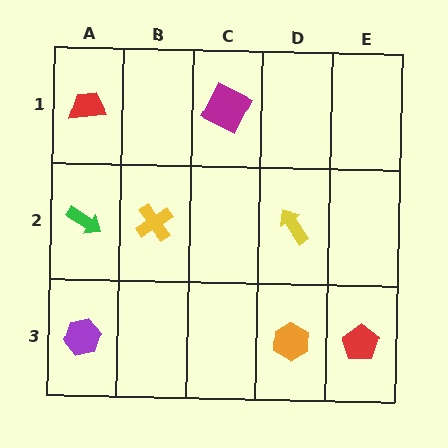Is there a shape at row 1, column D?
No, that cell is empty.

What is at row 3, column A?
A purple hexagon.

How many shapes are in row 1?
2 shapes.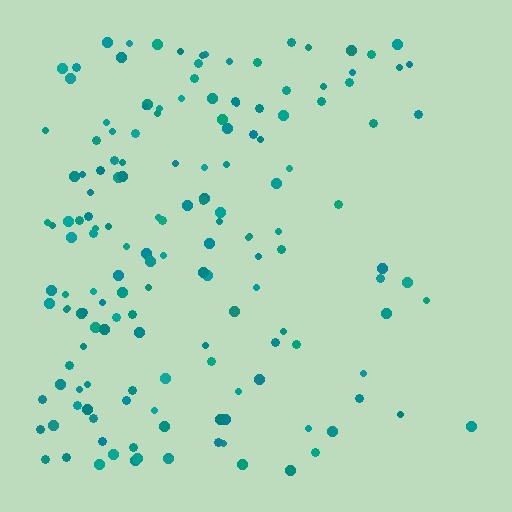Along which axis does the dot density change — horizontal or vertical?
Horizontal.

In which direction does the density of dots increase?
From right to left, with the left side densest.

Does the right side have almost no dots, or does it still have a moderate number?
Still a moderate number, just noticeably fewer than the left.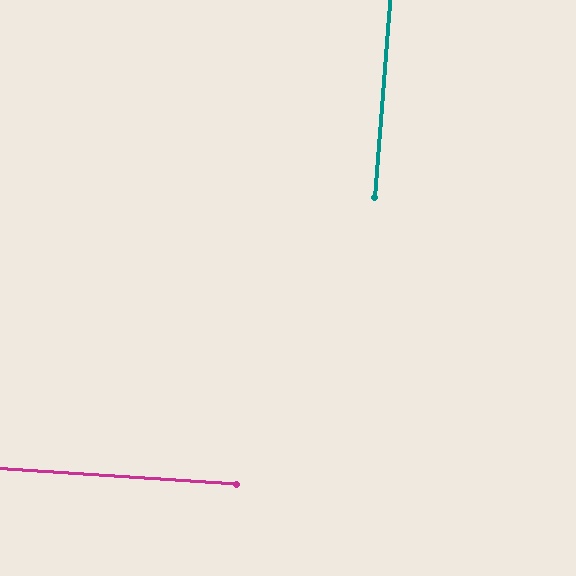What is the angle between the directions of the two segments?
Approximately 89 degrees.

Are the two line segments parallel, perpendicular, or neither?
Perpendicular — they meet at approximately 89°.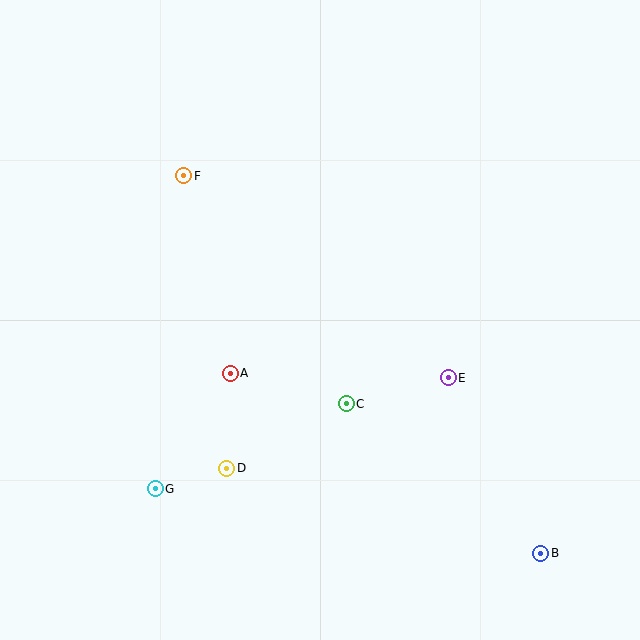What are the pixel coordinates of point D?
Point D is at (227, 468).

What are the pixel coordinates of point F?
Point F is at (184, 176).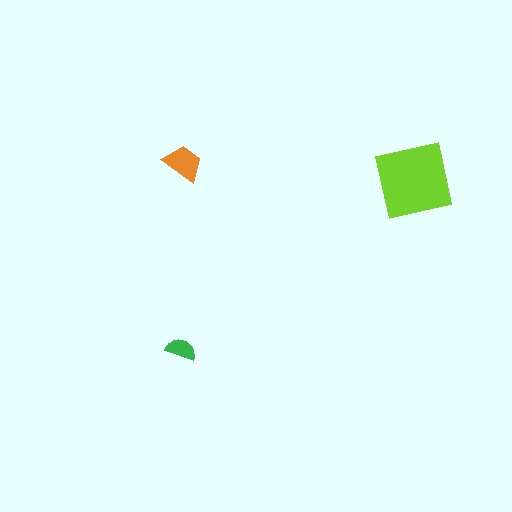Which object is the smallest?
The green semicircle.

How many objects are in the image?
There are 3 objects in the image.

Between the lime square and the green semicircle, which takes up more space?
The lime square.